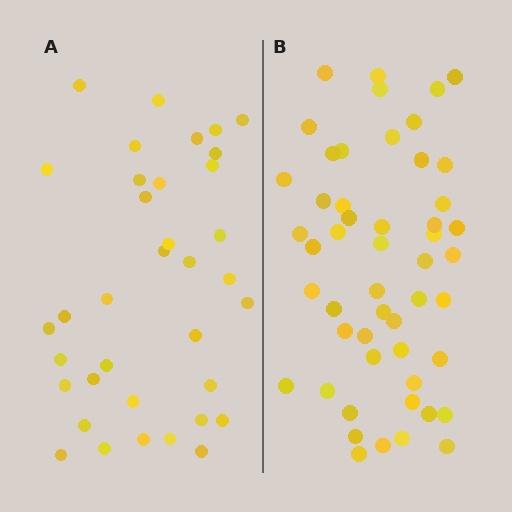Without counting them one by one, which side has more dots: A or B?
Region B (the right region) has more dots.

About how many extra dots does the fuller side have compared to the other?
Region B has approximately 15 more dots than region A.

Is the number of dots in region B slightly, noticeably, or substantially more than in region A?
Region B has noticeably more, but not dramatically so. The ratio is roughly 1.4 to 1.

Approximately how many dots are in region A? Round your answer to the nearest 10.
About 40 dots. (The exact count is 36, which rounds to 40.)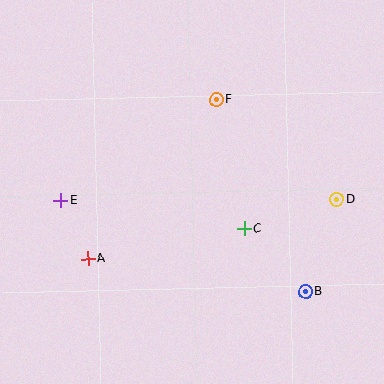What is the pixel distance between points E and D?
The distance between E and D is 276 pixels.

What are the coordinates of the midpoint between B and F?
The midpoint between B and F is at (261, 196).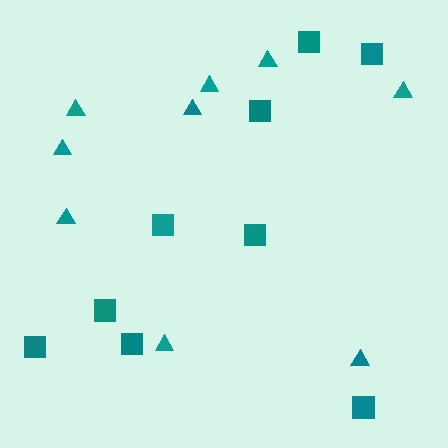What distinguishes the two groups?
There are 2 groups: one group of triangles (9) and one group of squares (9).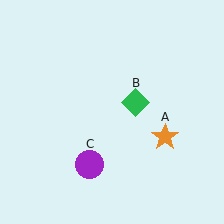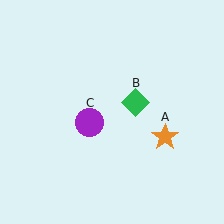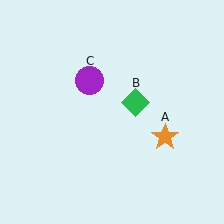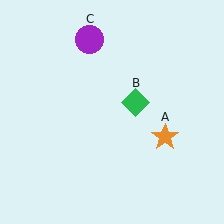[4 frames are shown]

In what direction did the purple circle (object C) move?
The purple circle (object C) moved up.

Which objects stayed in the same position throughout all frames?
Orange star (object A) and green diamond (object B) remained stationary.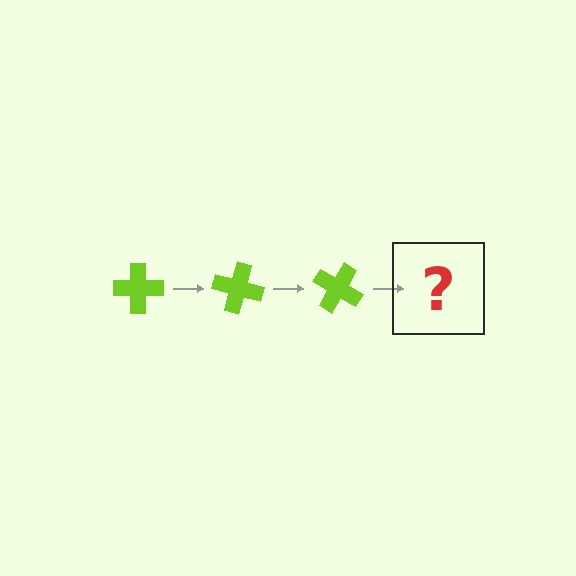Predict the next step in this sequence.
The next step is a lime cross rotated 45 degrees.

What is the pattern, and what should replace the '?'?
The pattern is that the cross rotates 15 degrees each step. The '?' should be a lime cross rotated 45 degrees.